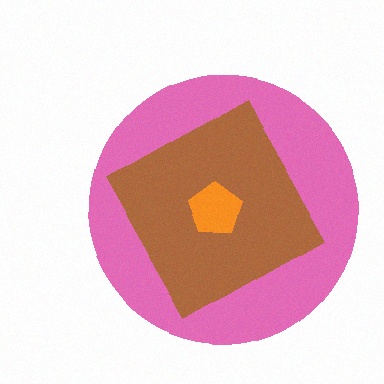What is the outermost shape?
The pink circle.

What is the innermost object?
The orange pentagon.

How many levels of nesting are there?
3.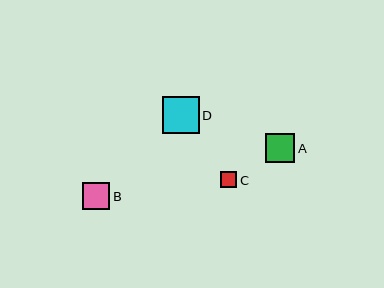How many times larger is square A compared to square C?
Square A is approximately 1.8 times the size of square C.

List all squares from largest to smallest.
From largest to smallest: D, A, B, C.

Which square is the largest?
Square D is the largest with a size of approximately 37 pixels.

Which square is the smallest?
Square C is the smallest with a size of approximately 16 pixels.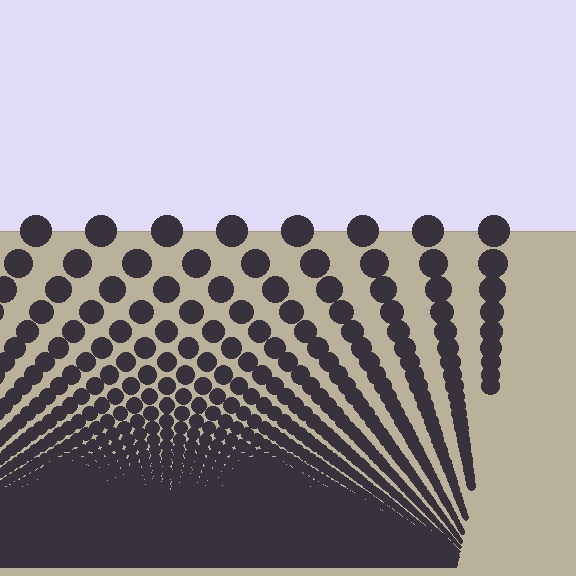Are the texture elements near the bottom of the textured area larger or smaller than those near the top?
Smaller. The gradient is inverted — elements near the bottom are smaller and denser.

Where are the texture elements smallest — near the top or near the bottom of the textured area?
Near the bottom.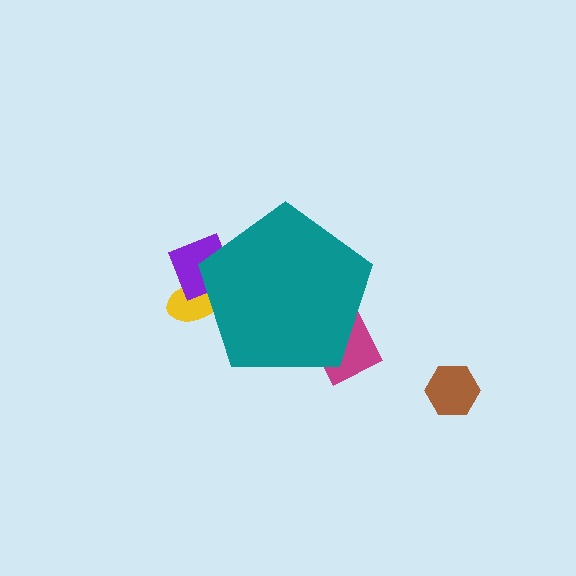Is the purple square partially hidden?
Yes, the purple square is partially hidden behind the teal pentagon.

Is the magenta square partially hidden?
Yes, the magenta square is partially hidden behind the teal pentagon.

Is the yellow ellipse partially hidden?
Yes, the yellow ellipse is partially hidden behind the teal pentagon.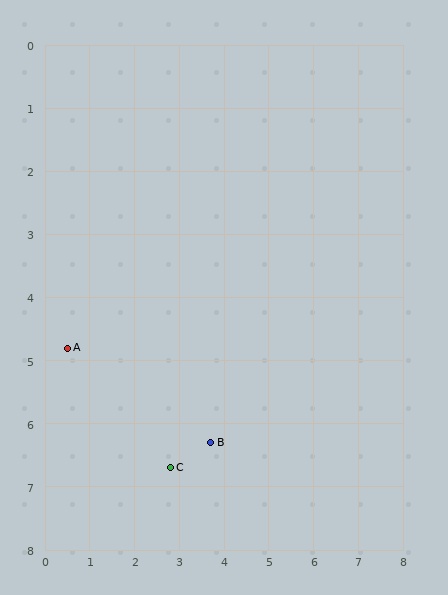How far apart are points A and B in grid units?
Points A and B are about 3.5 grid units apart.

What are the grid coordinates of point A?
Point A is at approximately (0.5, 4.8).